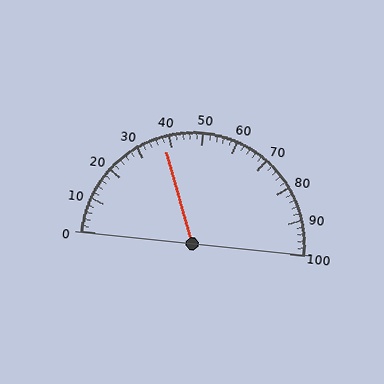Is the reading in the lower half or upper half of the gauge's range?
The reading is in the lower half of the range (0 to 100).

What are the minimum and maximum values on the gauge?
The gauge ranges from 0 to 100.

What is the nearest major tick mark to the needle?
The nearest major tick mark is 40.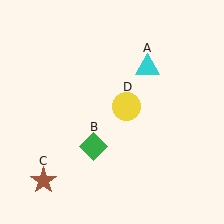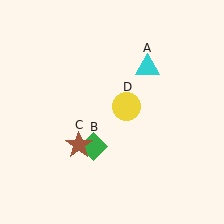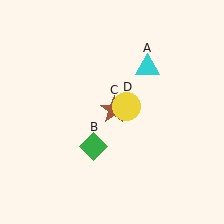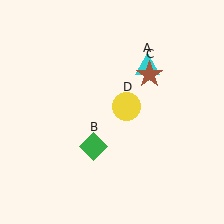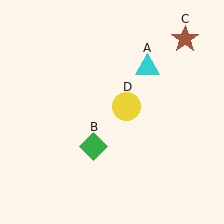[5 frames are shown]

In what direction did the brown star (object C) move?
The brown star (object C) moved up and to the right.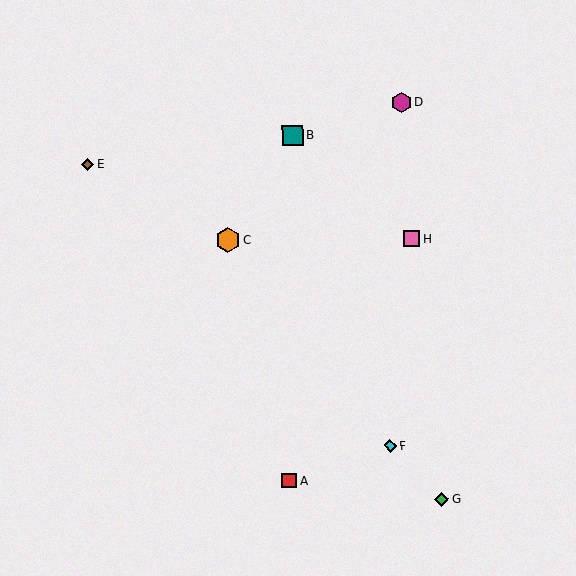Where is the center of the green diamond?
The center of the green diamond is at (442, 499).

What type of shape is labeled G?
Shape G is a green diamond.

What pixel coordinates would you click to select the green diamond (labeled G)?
Click at (442, 499) to select the green diamond G.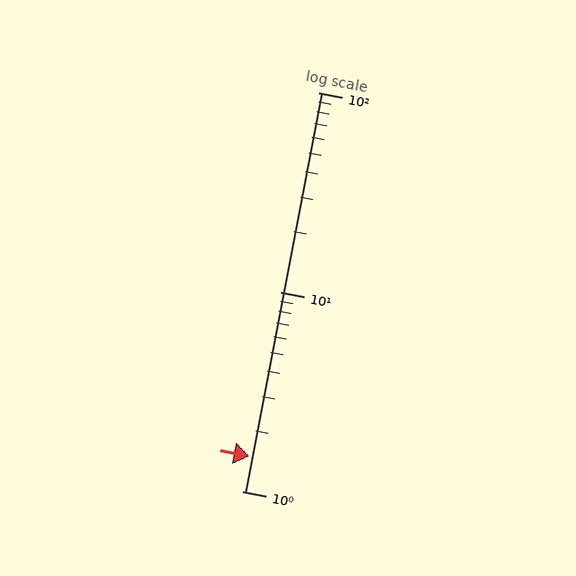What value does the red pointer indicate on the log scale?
The pointer indicates approximately 1.5.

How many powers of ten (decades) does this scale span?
The scale spans 2 decades, from 1 to 100.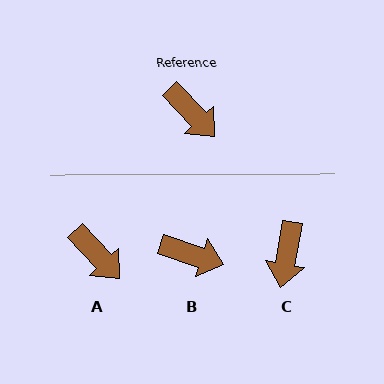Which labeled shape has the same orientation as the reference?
A.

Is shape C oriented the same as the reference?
No, it is off by about 53 degrees.